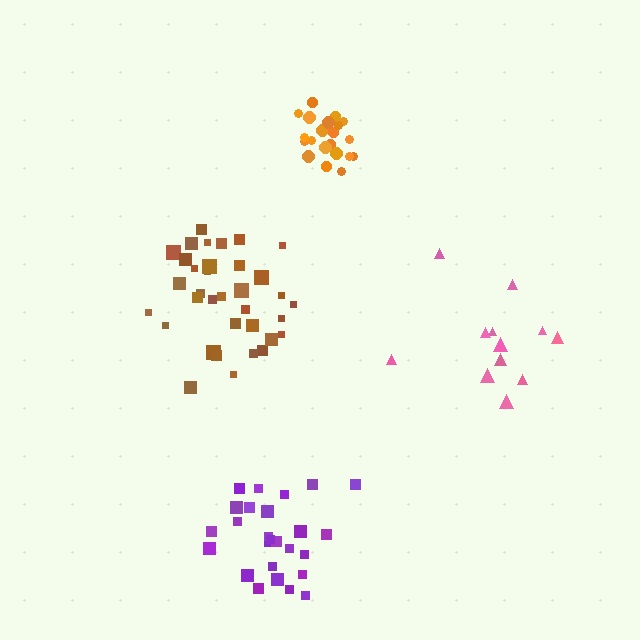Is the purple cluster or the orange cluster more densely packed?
Orange.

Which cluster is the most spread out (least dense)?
Pink.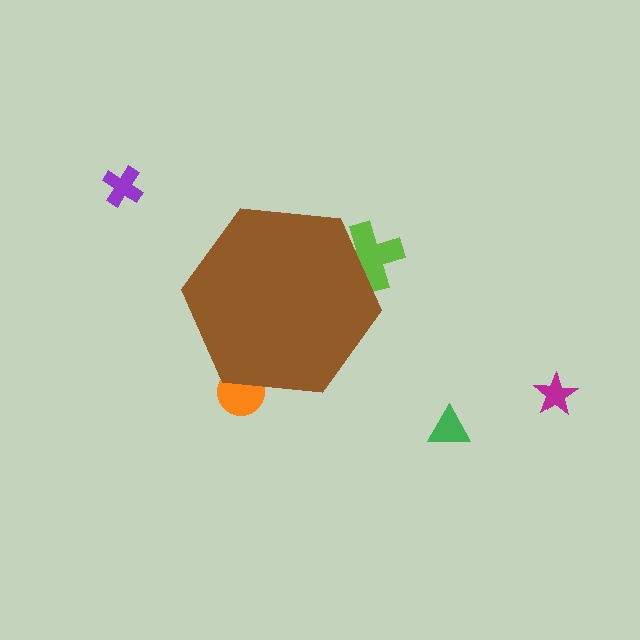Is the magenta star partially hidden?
No, the magenta star is fully visible.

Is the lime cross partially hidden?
Yes, the lime cross is partially hidden behind the brown hexagon.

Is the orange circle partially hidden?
Yes, the orange circle is partially hidden behind the brown hexagon.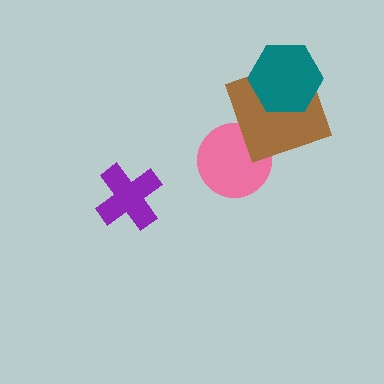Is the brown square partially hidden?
Yes, it is partially covered by another shape.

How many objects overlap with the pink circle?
1 object overlaps with the pink circle.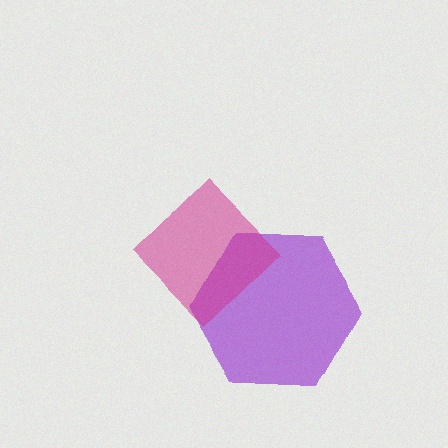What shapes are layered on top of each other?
The layered shapes are: a purple hexagon, a magenta diamond.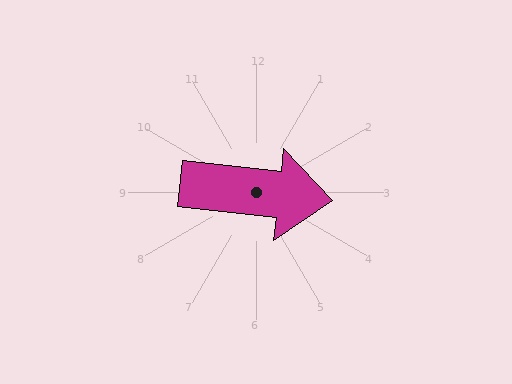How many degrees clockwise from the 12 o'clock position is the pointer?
Approximately 96 degrees.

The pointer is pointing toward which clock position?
Roughly 3 o'clock.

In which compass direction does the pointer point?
East.